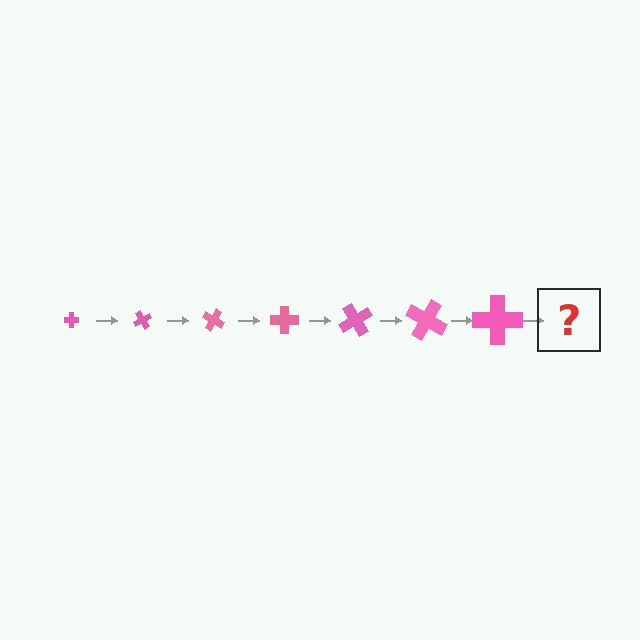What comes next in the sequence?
The next element should be a cross, larger than the previous one and rotated 420 degrees from the start.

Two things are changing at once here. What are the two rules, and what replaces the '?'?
The two rules are that the cross grows larger each step and it rotates 60 degrees each step. The '?' should be a cross, larger than the previous one and rotated 420 degrees from the start.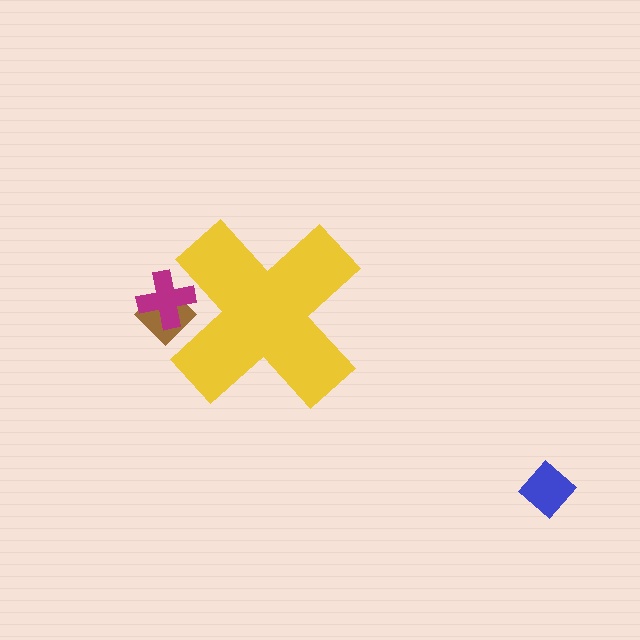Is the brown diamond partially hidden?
Yes, the brown diamond is partially hidden behind the yellow cross.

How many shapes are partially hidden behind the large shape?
2 shapes are partially hidden.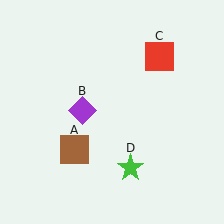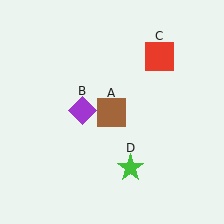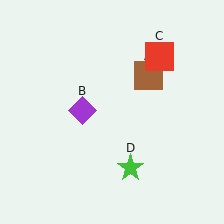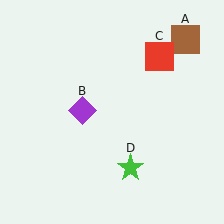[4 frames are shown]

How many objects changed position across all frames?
1 object changed position: brown square (object A).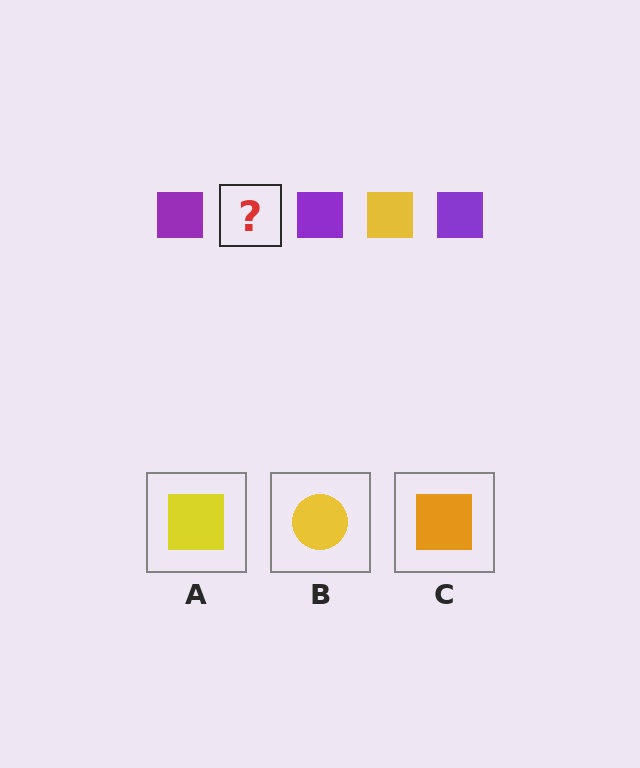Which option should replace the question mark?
Option A.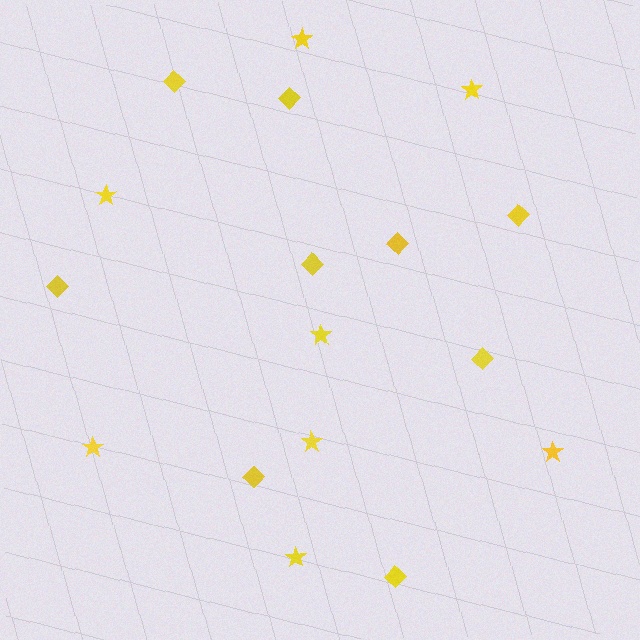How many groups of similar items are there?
There are 2 groups: one group of stars (8) and one group of diamonds (9).